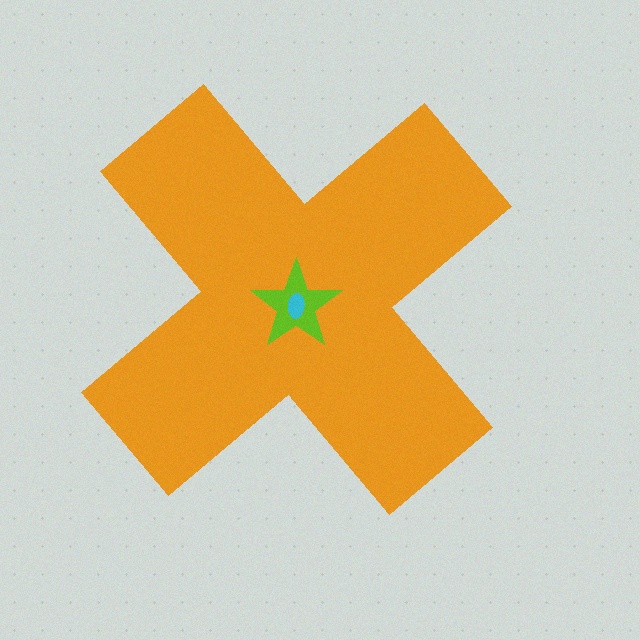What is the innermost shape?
The cyan ellipse.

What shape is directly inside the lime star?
The cyan ellipse.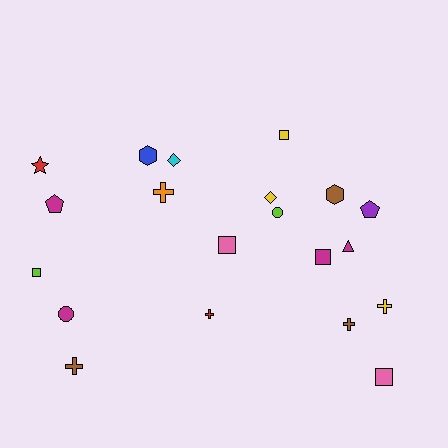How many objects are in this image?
There are 20 objects.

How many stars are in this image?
There is 1 star.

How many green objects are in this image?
There are no green objects.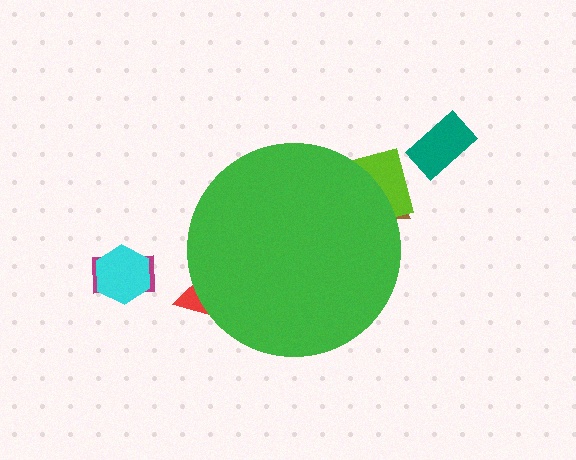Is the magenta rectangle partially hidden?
No, the magenta rectangle is fully visible.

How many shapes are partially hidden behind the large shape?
3 shapes are partially hidden.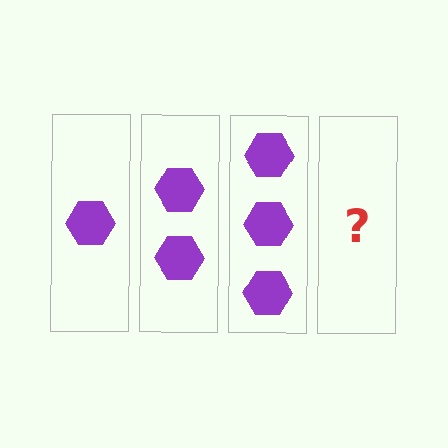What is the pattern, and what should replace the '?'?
The pattern is that each step adds one more hexagon. The '?' should be 4 hexagons.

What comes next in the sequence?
The next element should be 4 hexagons.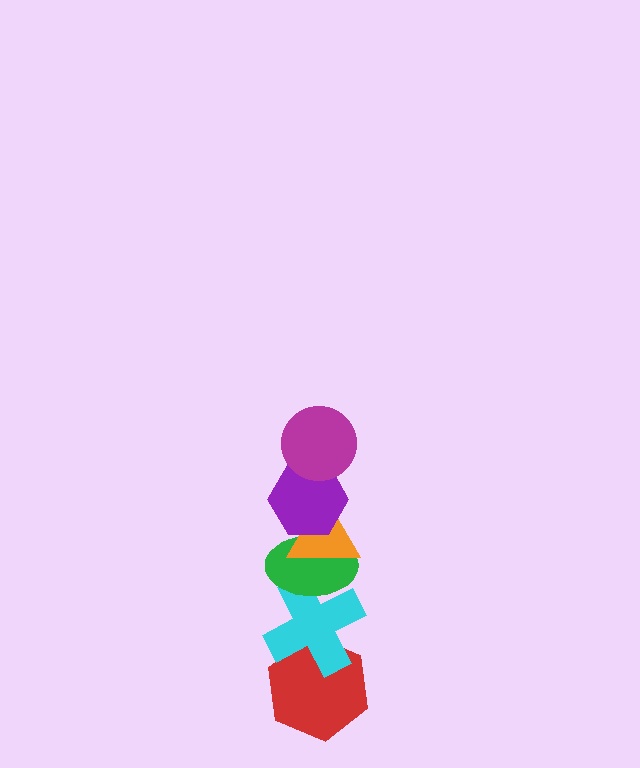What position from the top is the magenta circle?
The magenta circle is 1st from the top.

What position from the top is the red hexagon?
The red hexagon is 6th from the top.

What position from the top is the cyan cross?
The cyan cross is 5th from the top.